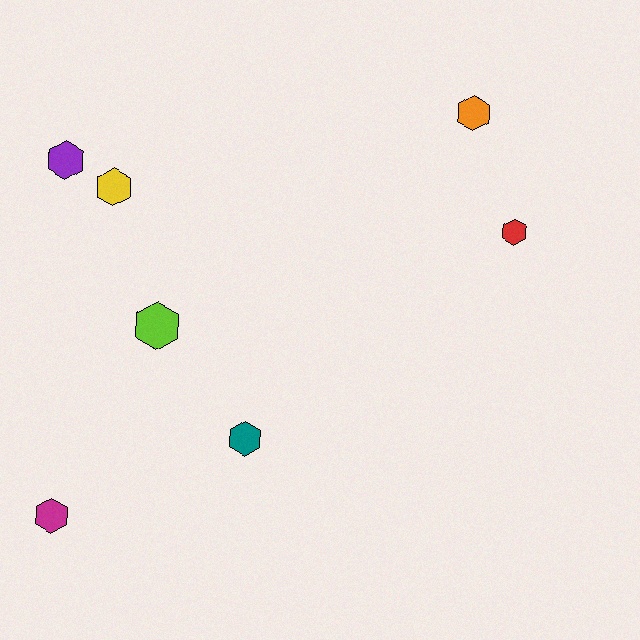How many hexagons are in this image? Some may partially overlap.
There are 7 hexagons.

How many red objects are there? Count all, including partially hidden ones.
There is 1 red object.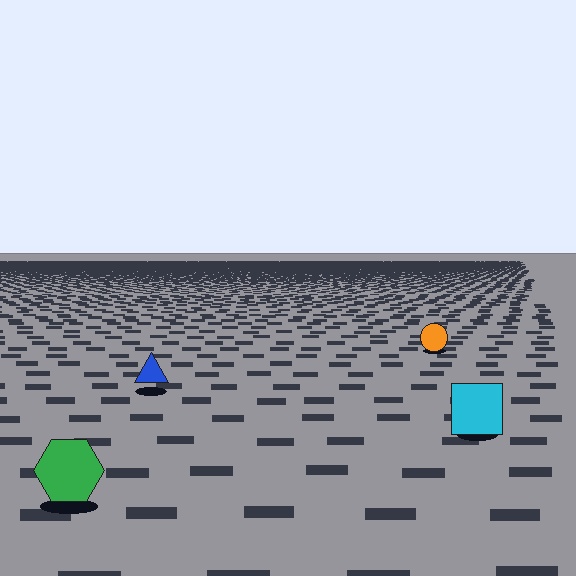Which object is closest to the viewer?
The green hexagon is closest. The texture marks near it are larger and more spread out.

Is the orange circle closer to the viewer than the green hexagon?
No. The green hexagon is closer — you can tell from the texture gradient: the ground texture is coarser near it.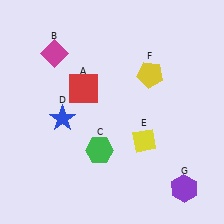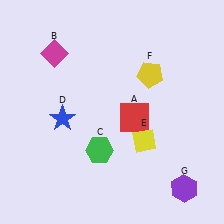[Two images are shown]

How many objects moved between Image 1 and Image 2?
1 object moved between the two images.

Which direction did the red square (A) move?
The red square (A) moved right.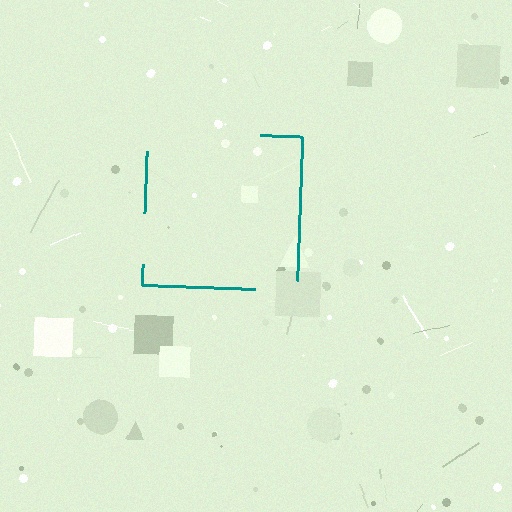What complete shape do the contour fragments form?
The contour fragments form a square.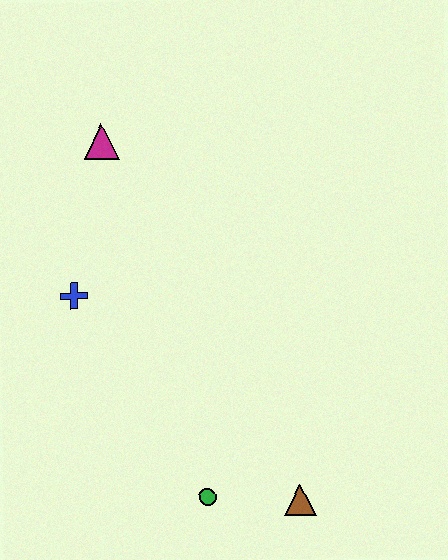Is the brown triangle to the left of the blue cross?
No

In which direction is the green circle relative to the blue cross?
The green circle is below the blue cross.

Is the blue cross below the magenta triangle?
Yes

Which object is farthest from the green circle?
The magenta triangle is farthest from the green circle.